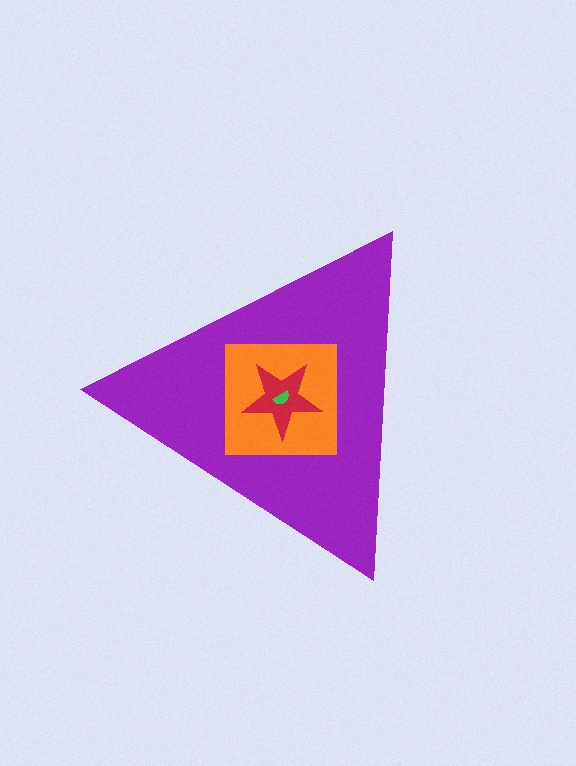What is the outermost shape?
The purple triangle.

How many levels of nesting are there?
4.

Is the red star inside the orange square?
Yes.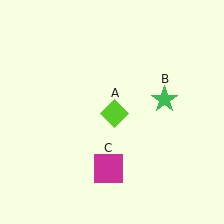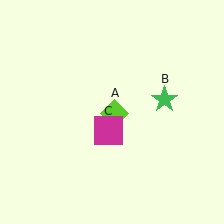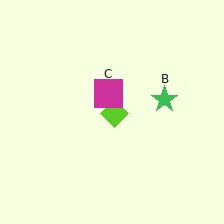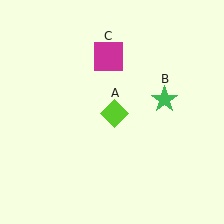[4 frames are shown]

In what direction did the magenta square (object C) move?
The magenta square (object C) moved up.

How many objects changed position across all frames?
1 object changed position: magenta square (object C).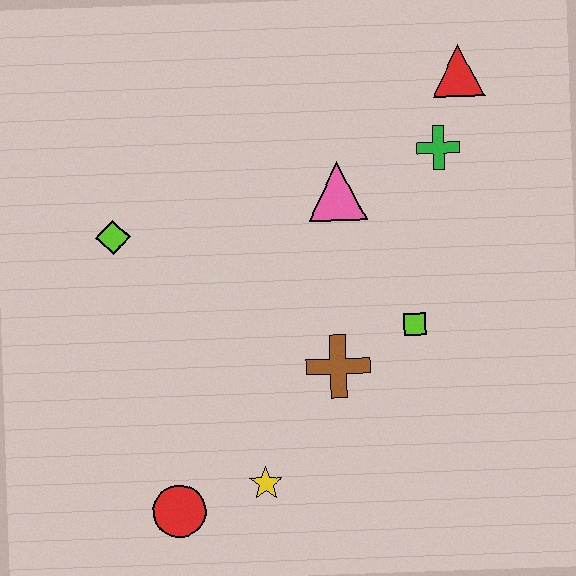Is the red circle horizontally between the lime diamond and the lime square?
Yes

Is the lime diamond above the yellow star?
Yes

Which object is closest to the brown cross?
The lime square is closest to the brown cross.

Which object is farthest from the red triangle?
The red circle is farthest from the red triangle.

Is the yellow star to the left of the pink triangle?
Yes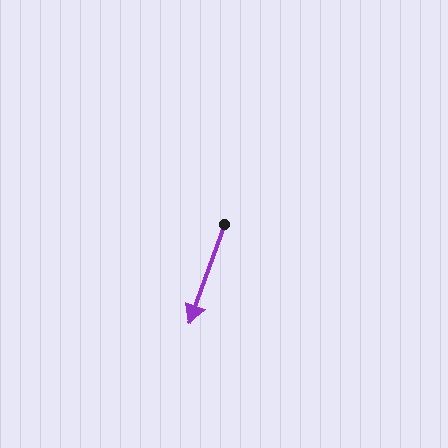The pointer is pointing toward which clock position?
Roughly 7 o'clock.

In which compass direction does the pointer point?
South.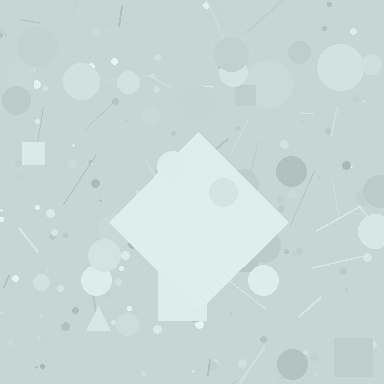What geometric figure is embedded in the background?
A diamond is embedded in the background.